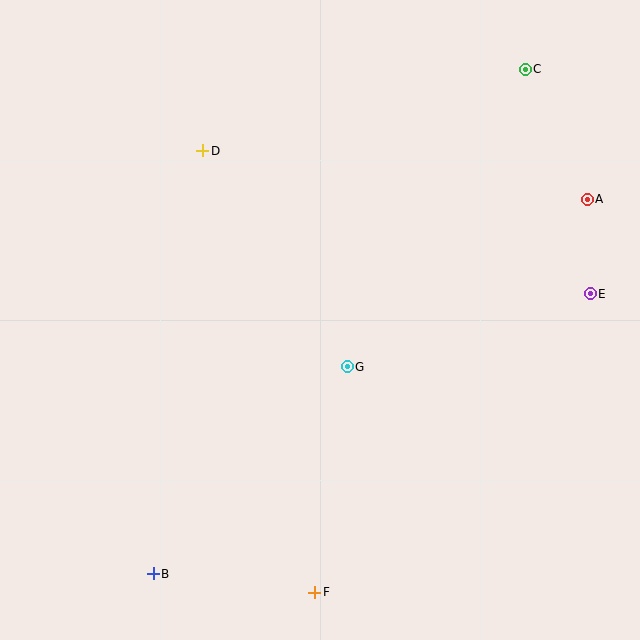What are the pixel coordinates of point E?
Point E is at (590, 294).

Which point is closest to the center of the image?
Point G at (347, 367) is closest to the center.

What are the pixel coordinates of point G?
Point G is at (347, 367).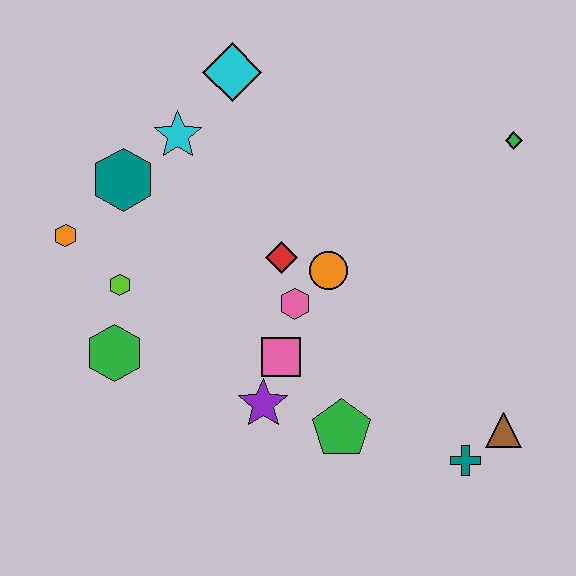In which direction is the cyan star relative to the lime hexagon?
The cyan star is above the lime hexagon.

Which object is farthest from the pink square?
The green diamond is farthest from the pink square.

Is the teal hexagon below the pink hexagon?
No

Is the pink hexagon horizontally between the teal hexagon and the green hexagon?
No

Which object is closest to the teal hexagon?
The cyan star is closest to the teal hexagon.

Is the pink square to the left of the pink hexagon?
Yes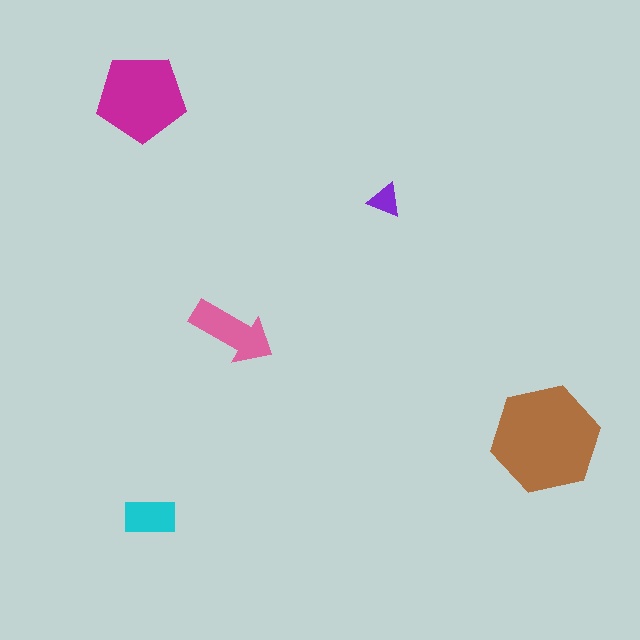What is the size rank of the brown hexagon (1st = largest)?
1st.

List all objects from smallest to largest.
The purple triangle, the cyan rectangle, the pink arrow, the magenta pentagon, the brown hexagon.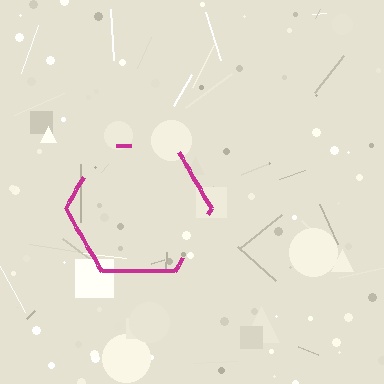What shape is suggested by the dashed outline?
The dashed outline suggests a hexagon.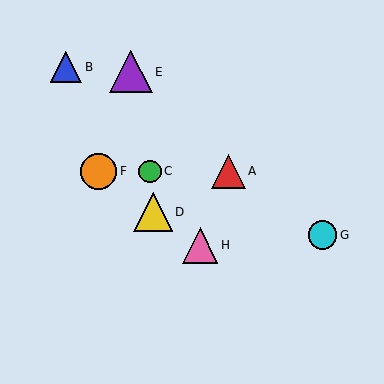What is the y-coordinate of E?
Object E is at y≈72.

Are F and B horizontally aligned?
No, F is at y≈171 and B is at y≈67.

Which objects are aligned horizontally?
Objects A, C, F are aligned horizontally.